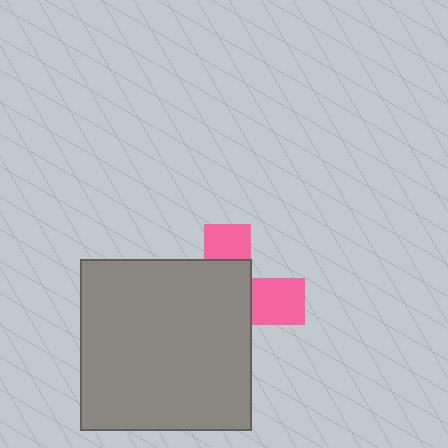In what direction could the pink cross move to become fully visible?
The pink cross could move right. That would shift it out from behind the gray square entirely.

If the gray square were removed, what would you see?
You would see the complete pink cross.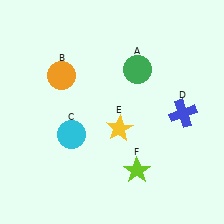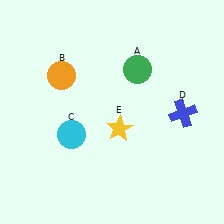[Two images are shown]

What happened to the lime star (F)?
The lime star (F) was removed in Image 2. It was in the bottom-right area of Image 1.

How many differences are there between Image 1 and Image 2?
There is 1 difference between the two images.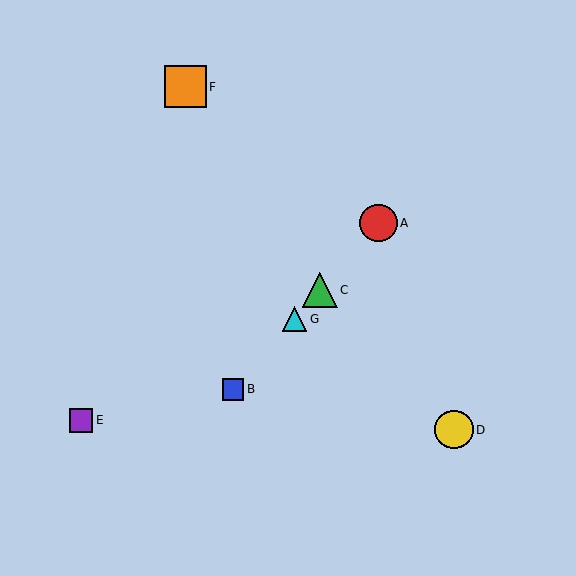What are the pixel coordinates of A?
Object A is at (379, 223).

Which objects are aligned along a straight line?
Objects A, B, C, G are aligned along a straight line.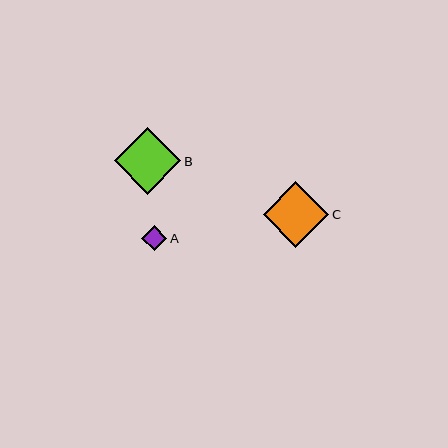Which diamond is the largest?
Diamond B is the largest with a size of approximately 66 pixels.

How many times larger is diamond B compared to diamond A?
Diamond B is approximately 2.7 times the size of diamond A.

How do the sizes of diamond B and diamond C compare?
Diamond B and diamond C are approximately the same size.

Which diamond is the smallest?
Diamond A is the smallest with a size of approximately 25 pixels.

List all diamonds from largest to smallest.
From largest to smallest: B, C, A.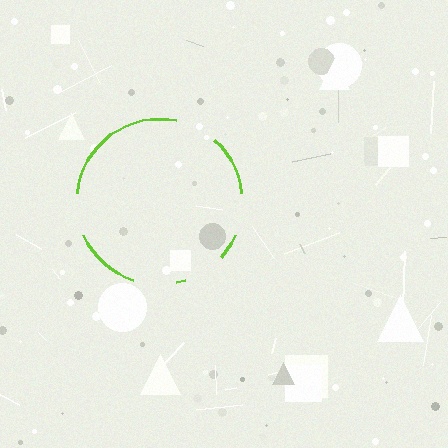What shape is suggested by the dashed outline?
The dashed outline suggests a circle.